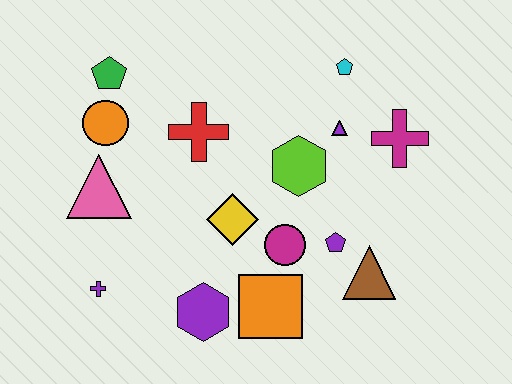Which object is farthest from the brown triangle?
The green pentagon is farthest from the brown triangle.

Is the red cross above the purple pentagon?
Yes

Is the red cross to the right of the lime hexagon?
No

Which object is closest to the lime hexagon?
The purple triangle is closest to the lime hexagon.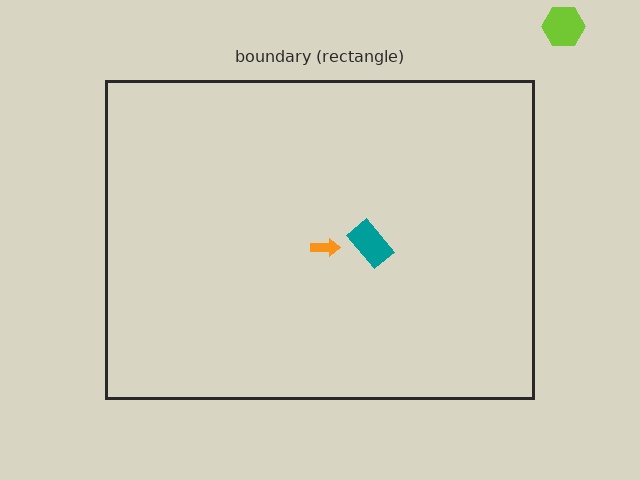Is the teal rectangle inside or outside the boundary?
Inside.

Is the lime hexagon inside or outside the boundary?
Outside.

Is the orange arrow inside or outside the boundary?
Inside.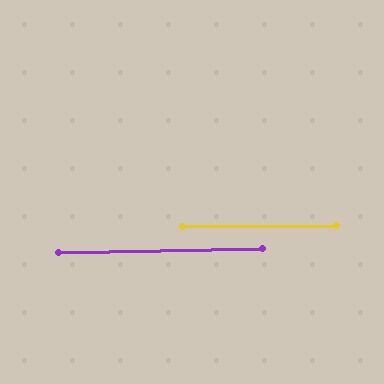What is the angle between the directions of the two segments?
Approximately 0 degrees.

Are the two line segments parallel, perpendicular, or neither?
Parallel — their directions differ by only 0.4°.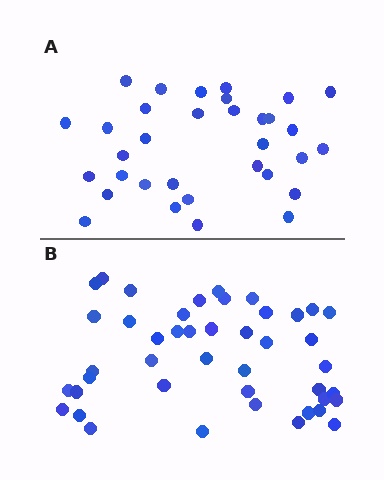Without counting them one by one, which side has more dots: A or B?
Region B (the bottom region) has more dots.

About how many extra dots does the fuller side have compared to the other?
Region B has roughly 12 or so more dots than region A.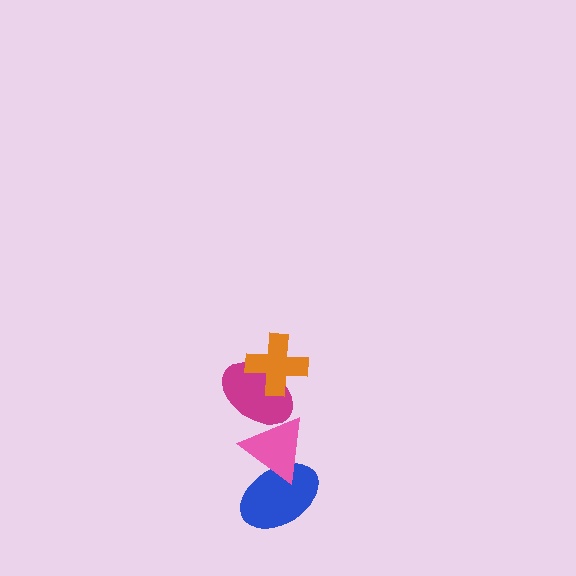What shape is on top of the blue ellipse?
The pink triangle is on top of the blue ellipse.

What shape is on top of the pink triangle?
The magenta ellipse is on top of the pink triangle.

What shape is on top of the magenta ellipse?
The orange cross is on top of the magenta ellipse.